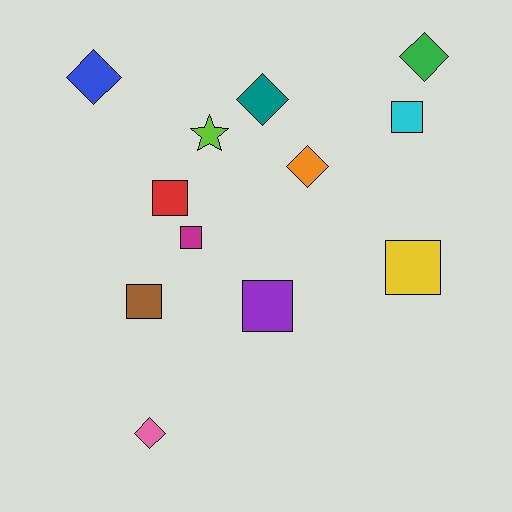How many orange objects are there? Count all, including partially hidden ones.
There is 1 orange object.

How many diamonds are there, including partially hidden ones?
There are 5 diamonds.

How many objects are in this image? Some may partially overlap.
There are 12 objects.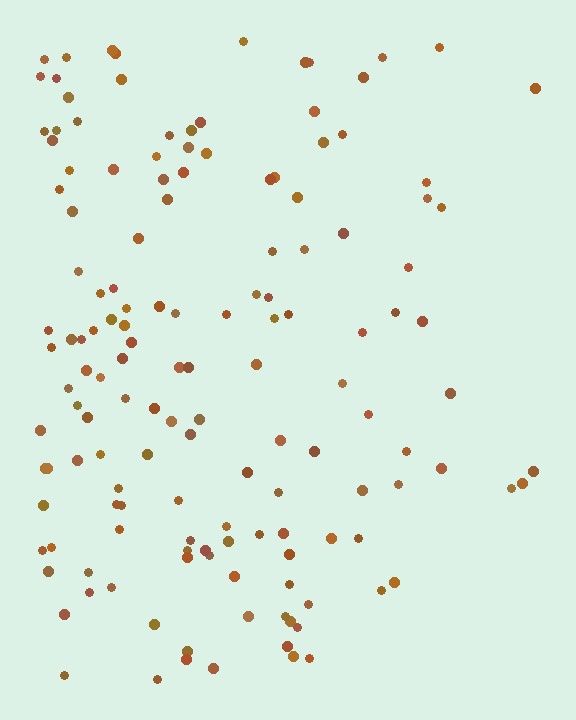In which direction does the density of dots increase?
From right to left, with the left side densest.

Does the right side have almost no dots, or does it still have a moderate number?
Still a moderate number, just noticeably fewer than the left.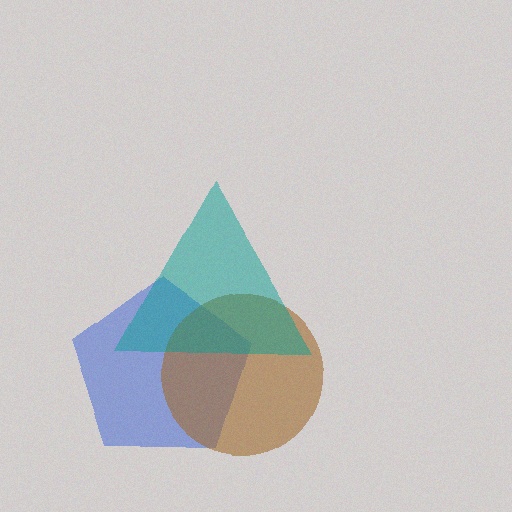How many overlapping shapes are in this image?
There are 3 overlapping shapes in the image.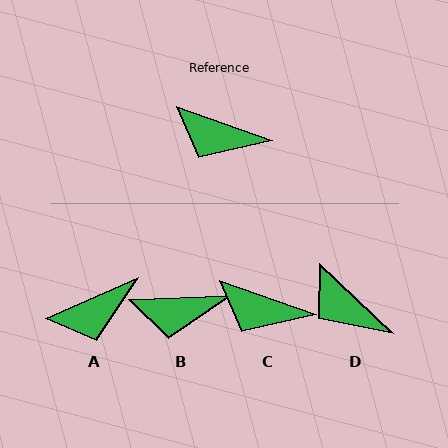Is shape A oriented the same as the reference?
No, it is off by about 44 degrees.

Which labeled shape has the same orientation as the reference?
C.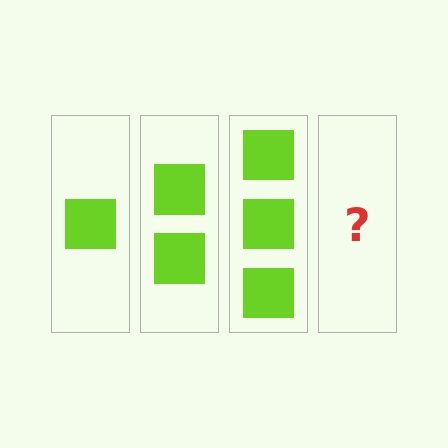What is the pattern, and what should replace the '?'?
The pattern is that each step adds one more square. The '?' should be 4 squares.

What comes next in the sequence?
The next element should be 4 squares.